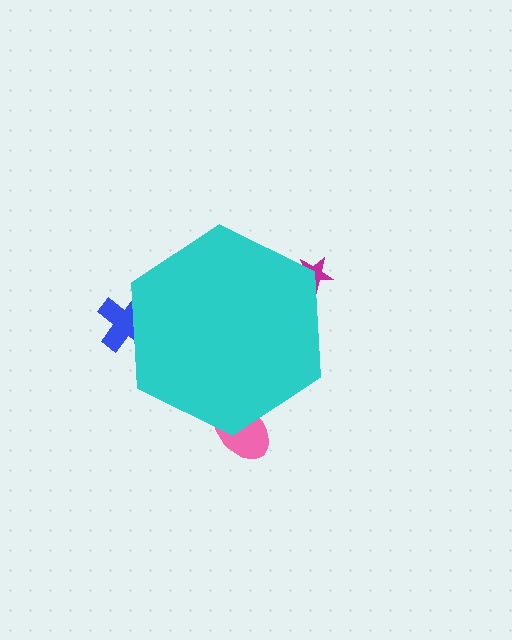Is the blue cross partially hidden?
Yes, the blue cross is partially hidden behind the cyan hexagon.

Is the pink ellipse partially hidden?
Yes, the pink ellipse is partially hidden behind the cyan hexagon.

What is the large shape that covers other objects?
A cyan hexagon.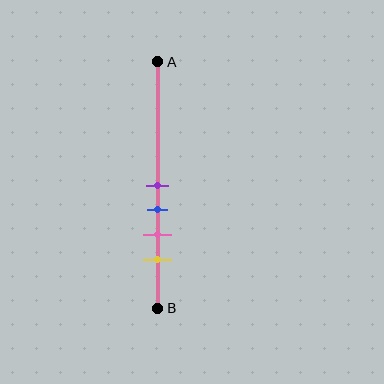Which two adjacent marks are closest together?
The purple and blue marks are the closest adjacent pair.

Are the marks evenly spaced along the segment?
Yes, the marks are approximately evenly spaced.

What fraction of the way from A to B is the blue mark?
The blue mark is approximately 60% (0.6) of the way from A to B.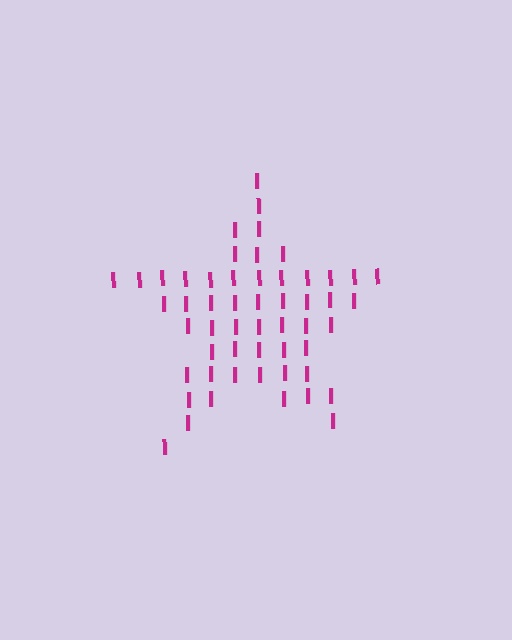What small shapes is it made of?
It is made of small letter I's.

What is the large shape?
The large shape is a star.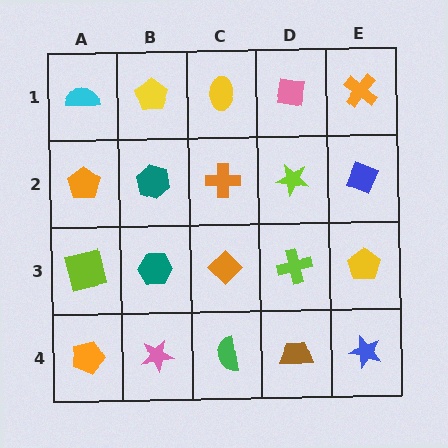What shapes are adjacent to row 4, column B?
A teal hexagon (row 3, column B), an orange pentagon (row 4, column A), a green semicircle (row 4, column C).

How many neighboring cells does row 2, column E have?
3.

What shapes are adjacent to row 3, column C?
An orange cross (row 2, column C), a green semicircle (row 4, column C), a teal hexagon (row 3, column B), a lime cross (row 3, column D).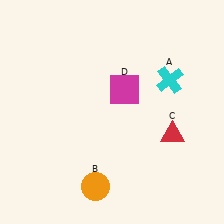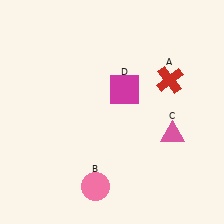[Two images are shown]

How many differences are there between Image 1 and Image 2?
There are 3 differences between the two images.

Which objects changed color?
A changed from cyan to red. B changed from orange to pink. C changed from red to pink.